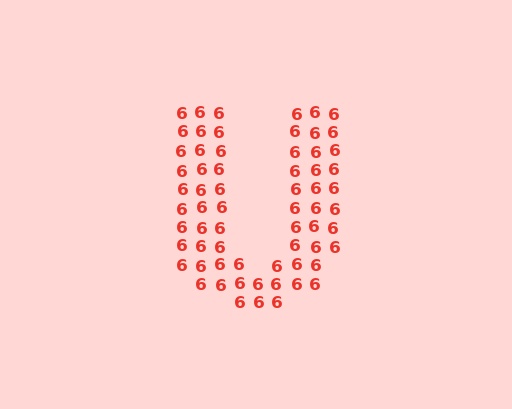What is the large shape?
The large shape is the letter U.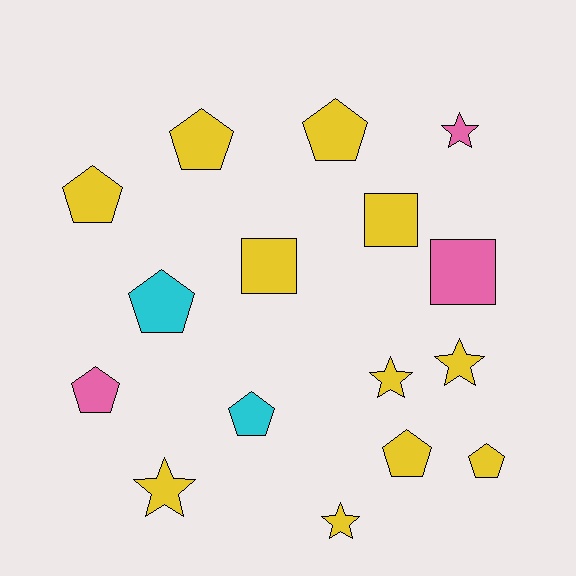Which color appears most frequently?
Yellow, with 11 objects.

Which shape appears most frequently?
Pentagon, with 8 objects.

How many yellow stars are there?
There are 4 yellow stars.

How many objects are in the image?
There are 16 objects.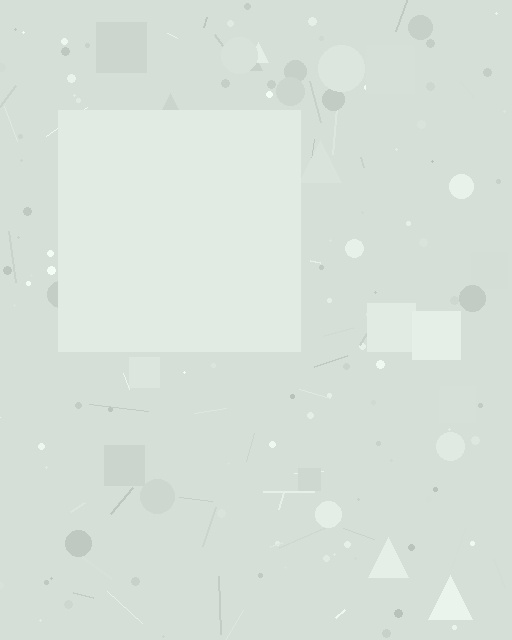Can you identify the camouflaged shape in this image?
The camouflaged shape is a square.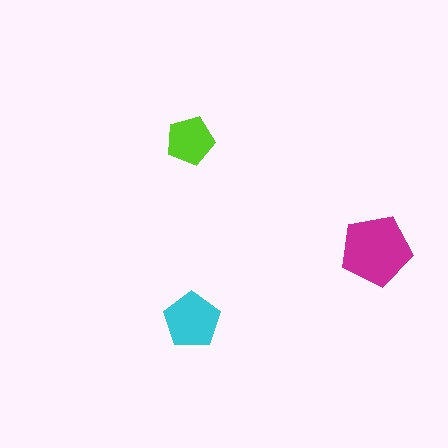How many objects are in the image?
There are 3 objects in the image.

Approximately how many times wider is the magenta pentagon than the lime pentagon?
About 1.5 times wider.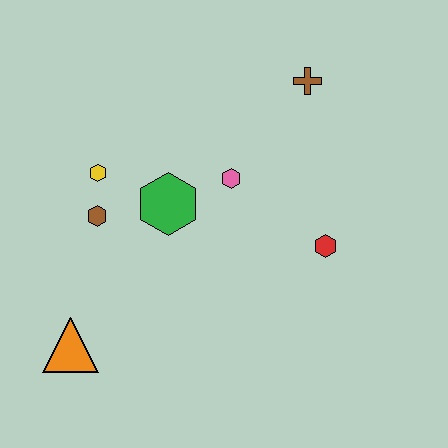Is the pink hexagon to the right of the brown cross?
No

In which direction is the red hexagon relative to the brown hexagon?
The red hexagon is to the right of the brown hexagon.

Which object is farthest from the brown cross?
The orange triangle is farthest from the brown cross.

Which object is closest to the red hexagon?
The pink hexagon is closest to the red hexagon.